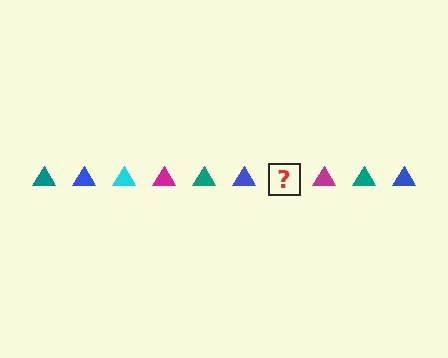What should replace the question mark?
The question mark should be replaced with a cyan triangle.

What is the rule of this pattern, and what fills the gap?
The rule is that the pattern cycles through teal, blue, cyan, magenta triangles. The gap should be filled with a cyan triangle.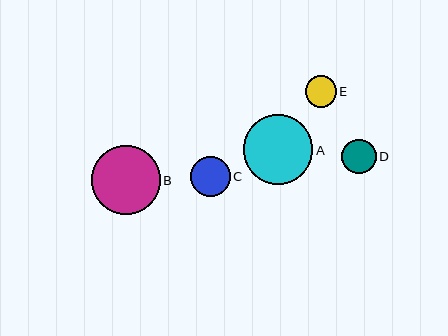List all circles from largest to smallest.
From largest to smallest: A, B, C, D, E.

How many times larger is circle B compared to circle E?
Circle B is approximately 2.2 times the size of circle E.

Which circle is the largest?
Circle A is the largest with a size of approximately 70 pixels.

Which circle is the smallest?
Circle E is the smallest with a size of approximately 31 pixels.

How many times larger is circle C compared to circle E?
Circle C is approximately 1.3 times the size of circle E.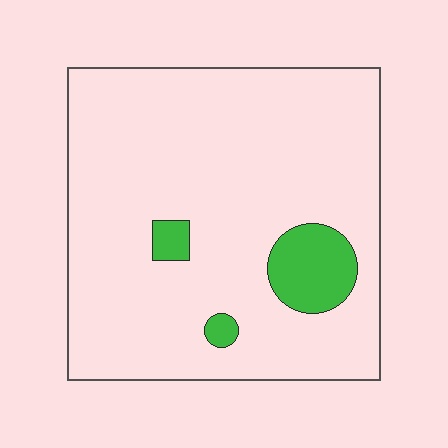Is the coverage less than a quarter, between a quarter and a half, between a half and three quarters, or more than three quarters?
Less than a quarter.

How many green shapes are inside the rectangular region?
3.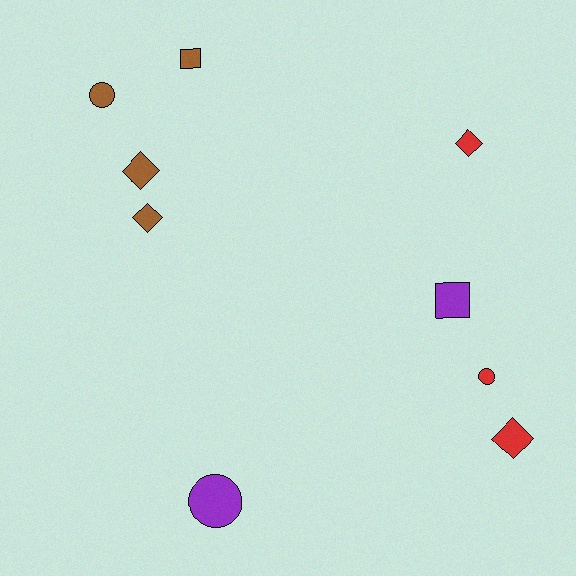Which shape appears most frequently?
Diamond, with 4 objects.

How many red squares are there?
There are no red squares.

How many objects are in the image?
There are 9 objects.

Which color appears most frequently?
Brown, with 4 objects.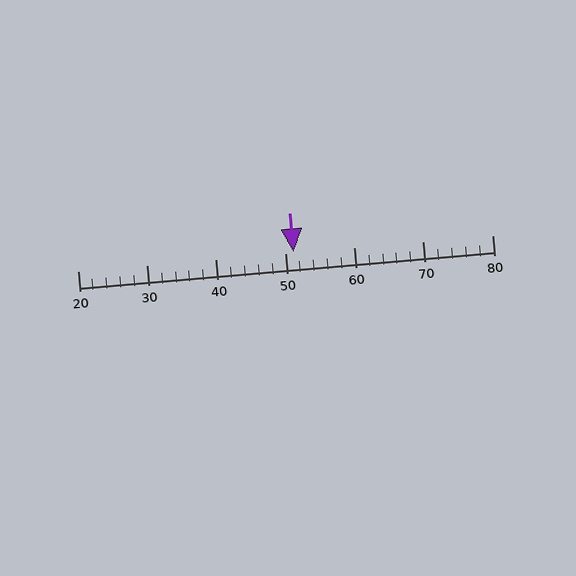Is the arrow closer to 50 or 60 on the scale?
The arrow is closer to 50.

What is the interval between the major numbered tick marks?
The major tick marks are spaced 10 units apart.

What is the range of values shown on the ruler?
The ruler shows values from 20 to 80.